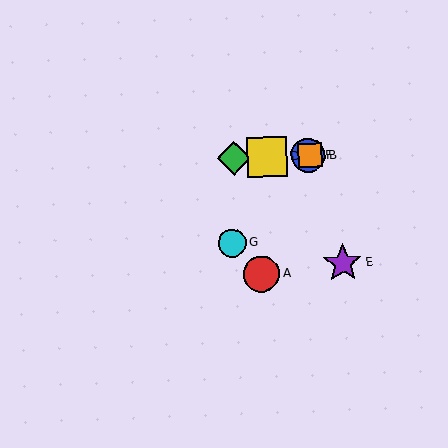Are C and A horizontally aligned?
No, C is at y≈158 and A is at y≈274.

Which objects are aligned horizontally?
Objects B, C, D, F are aligned horizontally.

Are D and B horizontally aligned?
Yes, both are at y≈157.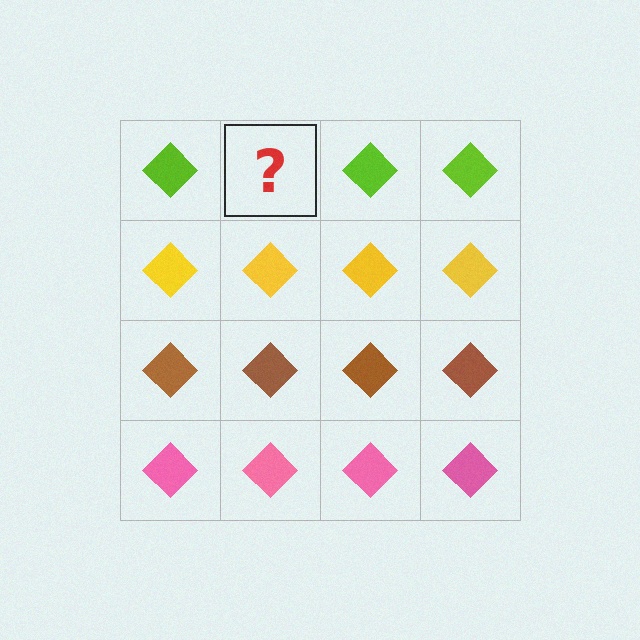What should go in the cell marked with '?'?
The missing cell should contain a lime diamond.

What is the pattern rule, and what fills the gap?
The rule is that each row has a consistent color. The gap should be filled with a lime diamond.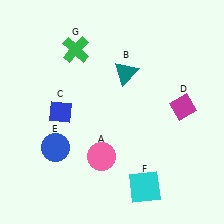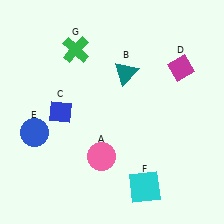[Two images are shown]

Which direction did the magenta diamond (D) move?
The magenta diamond (D) moved up.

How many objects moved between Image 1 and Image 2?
2 objects moved between the two images.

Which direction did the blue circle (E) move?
The blue circle (E) moved left.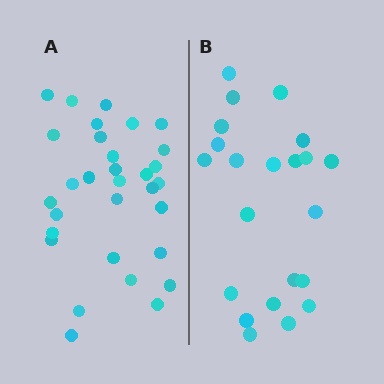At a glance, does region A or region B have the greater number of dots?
Region A (the left region) has more dots.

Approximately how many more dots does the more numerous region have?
Region A has roughly 8 or so more dots than region B.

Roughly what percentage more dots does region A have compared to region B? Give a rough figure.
About 40% more.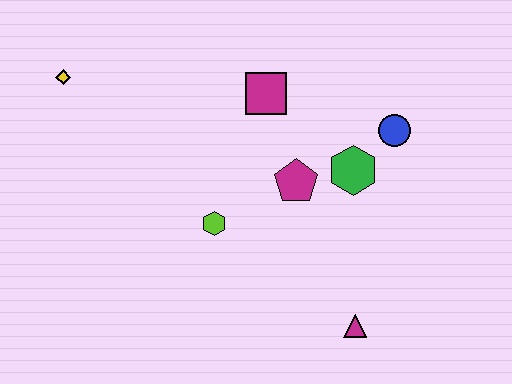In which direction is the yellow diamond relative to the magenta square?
The yellow diamond is to the left of the magenta square.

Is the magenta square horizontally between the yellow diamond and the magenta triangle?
Yes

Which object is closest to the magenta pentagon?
The green hexagon is closest to the magenta pentagon.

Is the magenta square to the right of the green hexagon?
No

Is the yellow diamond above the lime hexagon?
Yes